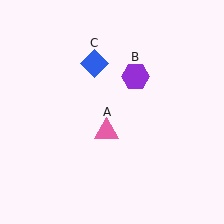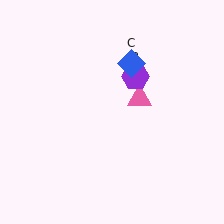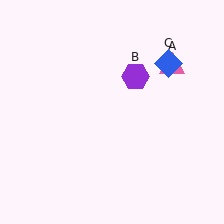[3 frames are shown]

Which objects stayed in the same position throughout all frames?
Purple hexagon (object B) remained stationary.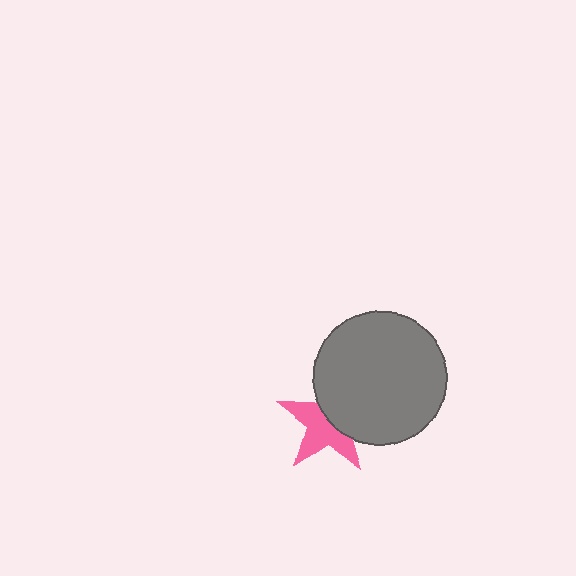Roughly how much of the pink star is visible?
About half of it is visible (roughly 56%).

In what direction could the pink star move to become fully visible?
The pink star could move toward the lower-left. That would shift it out from behind the gray circle entirely.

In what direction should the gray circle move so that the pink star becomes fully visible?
The gray circle should move toward the upper-right. That is the shortest direction to clear the overlap and leave the pink star fully visible.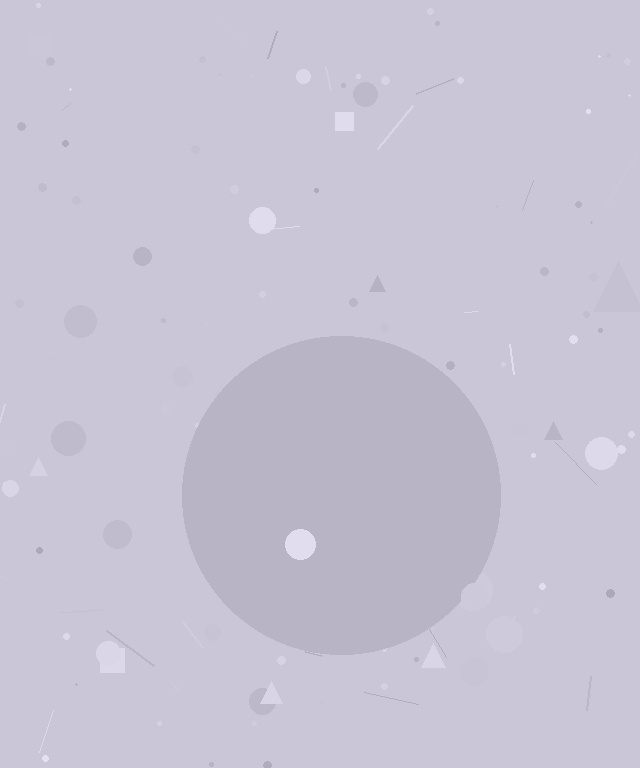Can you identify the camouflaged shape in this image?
The camouflaged shape is a circle.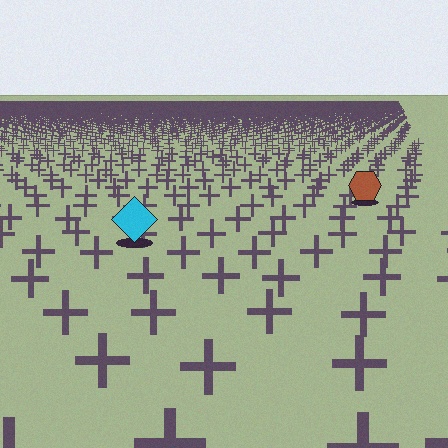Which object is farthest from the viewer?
The brown hexagon is farthest from the viewer. It appears smaller and the ground texture around it is denser.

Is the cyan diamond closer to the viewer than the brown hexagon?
Yes. The cyan diamond is closer — you can tell from the texture gradient: the ground texture is coarser near it.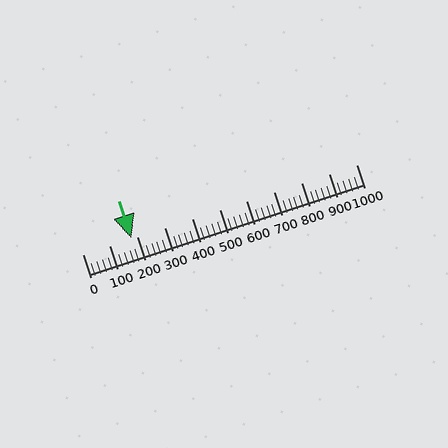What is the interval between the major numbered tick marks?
The major tick marks are spaced 100 units apart.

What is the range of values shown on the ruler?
The ruler shows values from 0 to 1000.